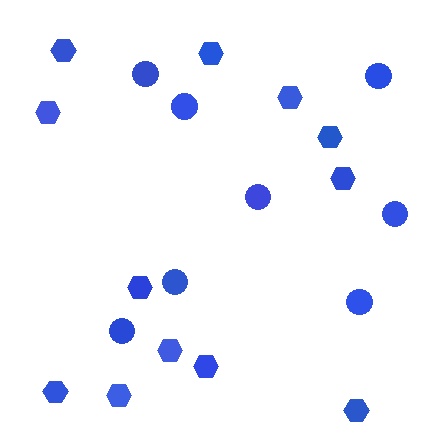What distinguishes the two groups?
There are 2 groups: one group of hexagons (12) and one group of circles (8).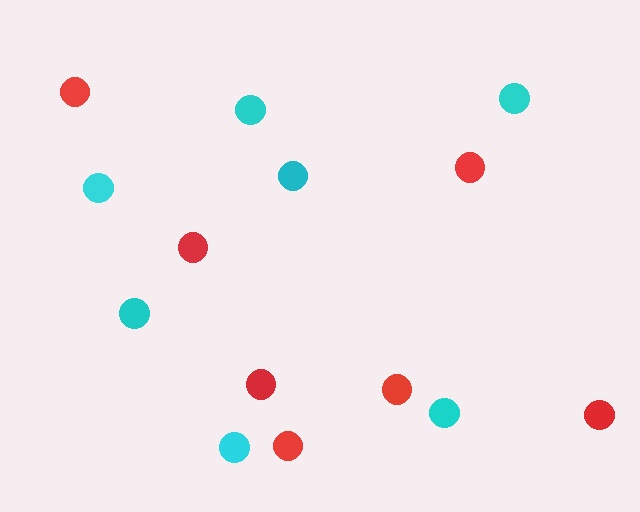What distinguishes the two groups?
There are 2 groups: one group of red circles (7) and one group of cyan circles (7).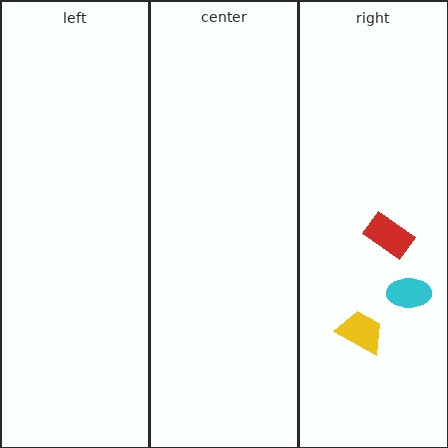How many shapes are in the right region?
3.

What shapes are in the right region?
The red rectangle, the cyan ellipse, the yellow trapezoid.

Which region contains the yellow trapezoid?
The right region.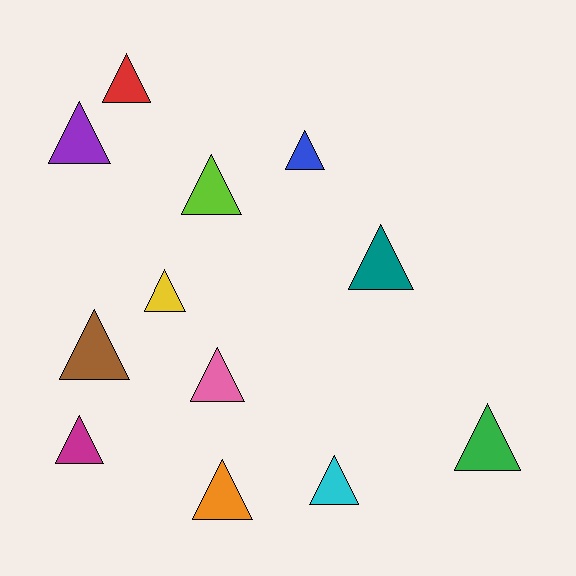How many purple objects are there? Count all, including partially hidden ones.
There is 1 purple object.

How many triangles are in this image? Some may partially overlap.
There are 12 triangles.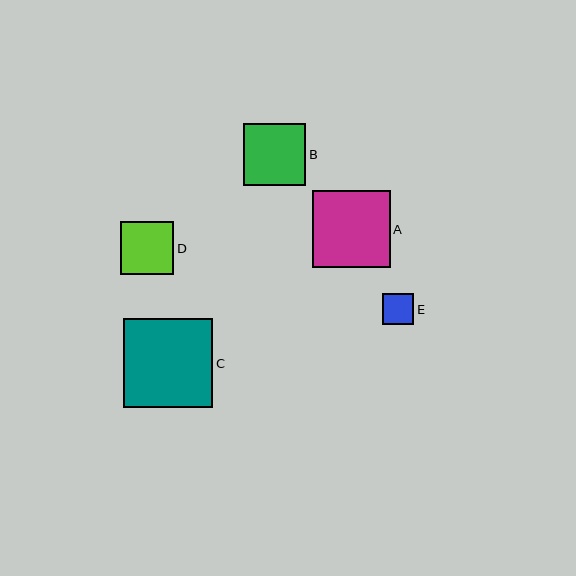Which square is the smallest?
Square E is the smallest with a size of approximately 31 pixels.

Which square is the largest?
Square C is the largest with a size of approximately 90 pixels.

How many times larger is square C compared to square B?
Square C is approximately 1.4 times the size of square B.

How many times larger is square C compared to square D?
Square C is approximately 1.7 times the size of square D.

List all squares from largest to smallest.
From largest to smallest: C, A, B, D, E.